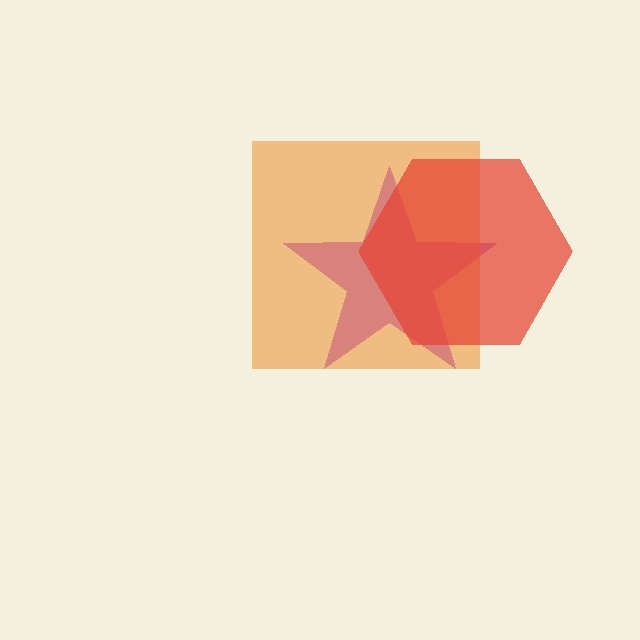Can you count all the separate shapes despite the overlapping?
Yes, there are 3 separate shapes.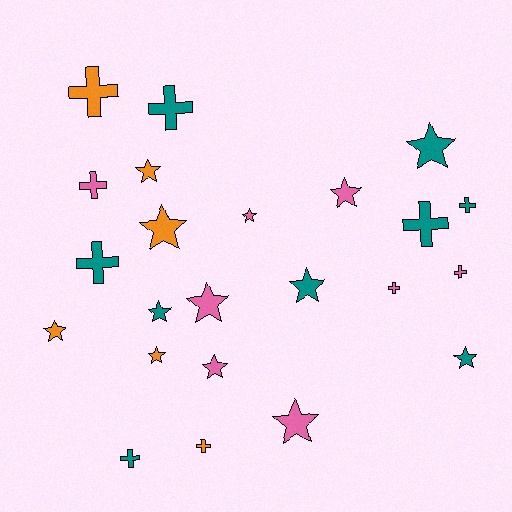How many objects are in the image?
There are 23 objects.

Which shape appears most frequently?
Star, with 13 objects.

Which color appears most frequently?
Teal, with 9 objects.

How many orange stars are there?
There are 4 orange stars.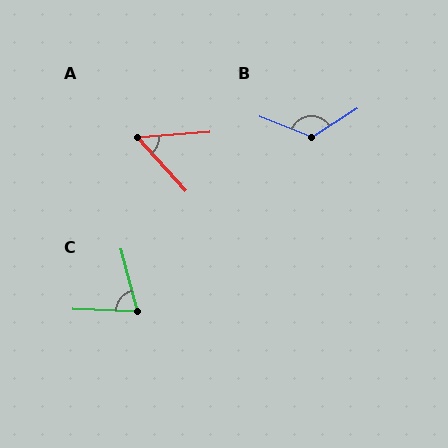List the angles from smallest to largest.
A (52°), C (73°), B (126°).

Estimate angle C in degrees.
Approximately 73 degrees.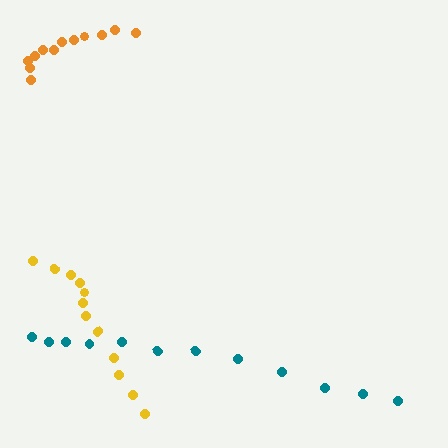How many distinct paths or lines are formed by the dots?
There are 3 distinct paths.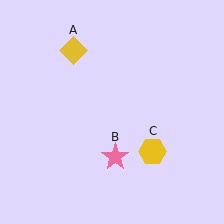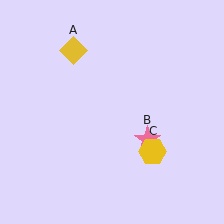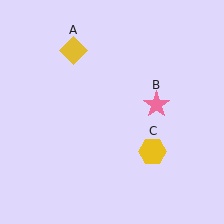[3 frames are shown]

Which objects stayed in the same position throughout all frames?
Yellow diamond (object A) and yellow hexagon (object C) remained stationary.